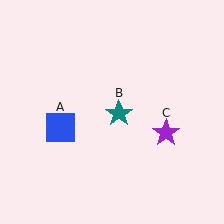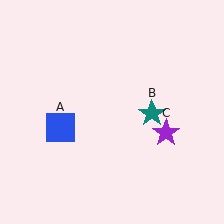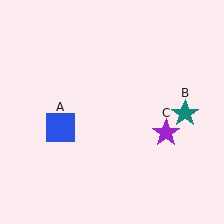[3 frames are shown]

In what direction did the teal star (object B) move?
The teal star (object B) moved right.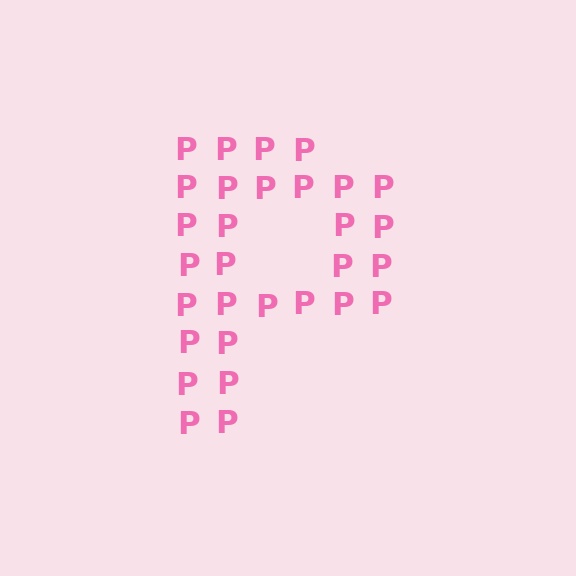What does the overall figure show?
The overall figure shows the letter P.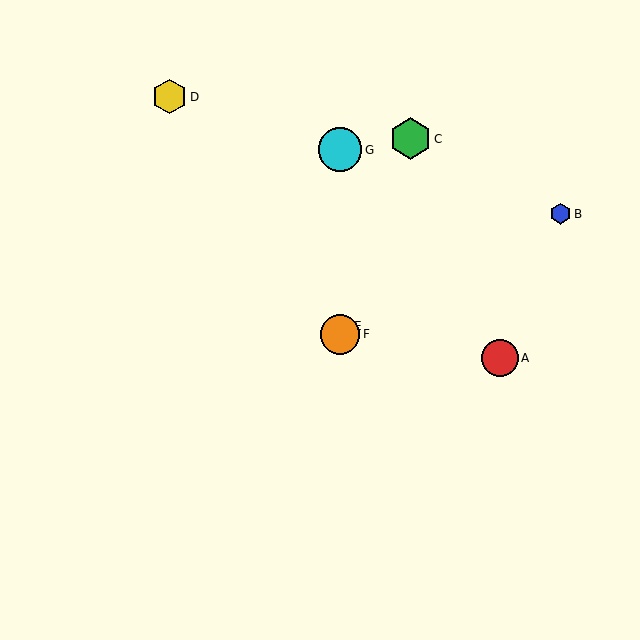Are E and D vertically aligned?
No, E is at x≈340 and D is at x≈169.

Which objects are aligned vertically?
Objects E, F, G are aligned vertically.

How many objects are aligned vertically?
3 objects (E, F, G) are aligned vertically.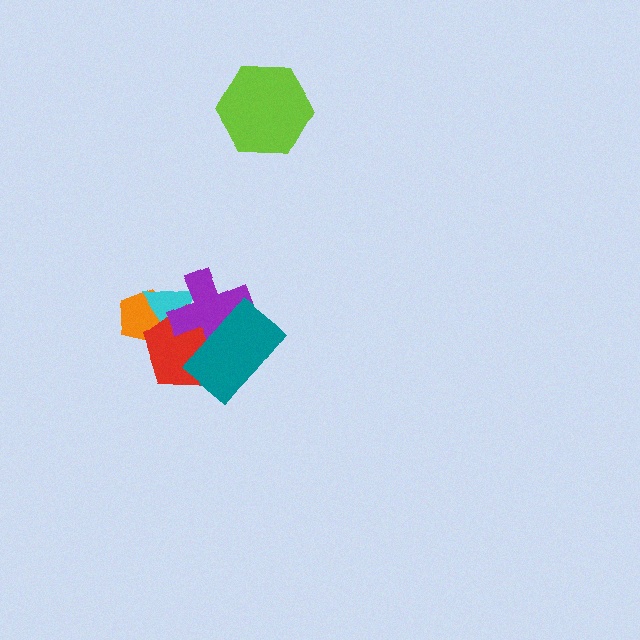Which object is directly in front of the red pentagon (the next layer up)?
The purple cross is directly in front of the red pentagon.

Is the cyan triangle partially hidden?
Yes, it is partially covered by another shape.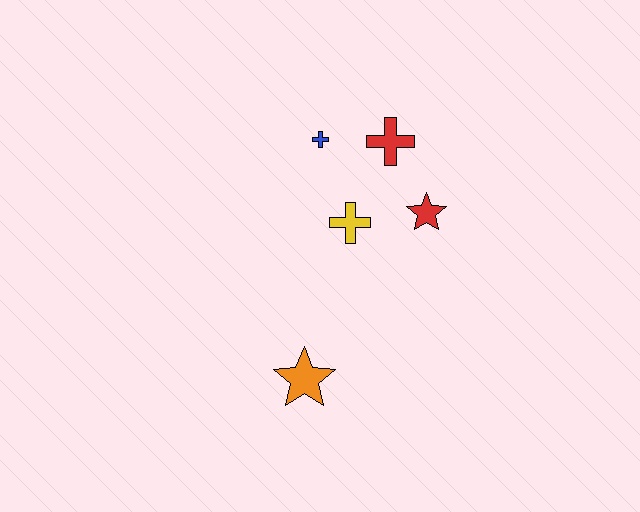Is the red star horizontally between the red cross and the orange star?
No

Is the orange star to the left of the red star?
Yes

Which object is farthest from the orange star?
The red cross is farthest from the orange star.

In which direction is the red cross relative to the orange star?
The red cross is above the orange star.